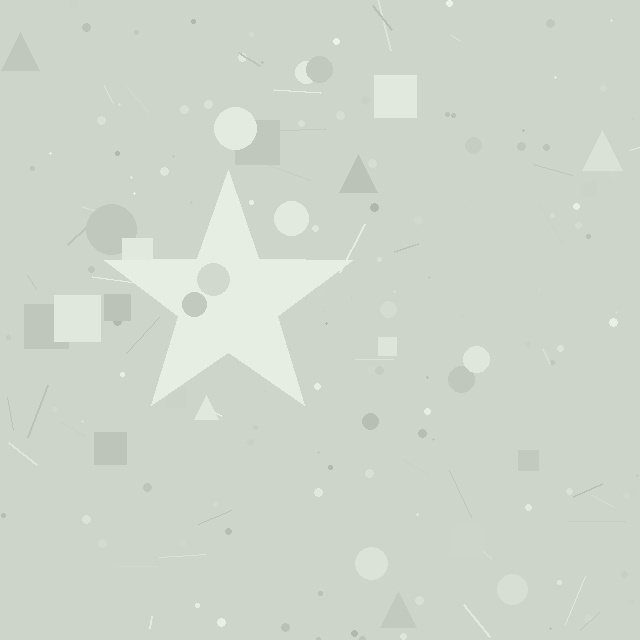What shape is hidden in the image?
A star is hidden in the image.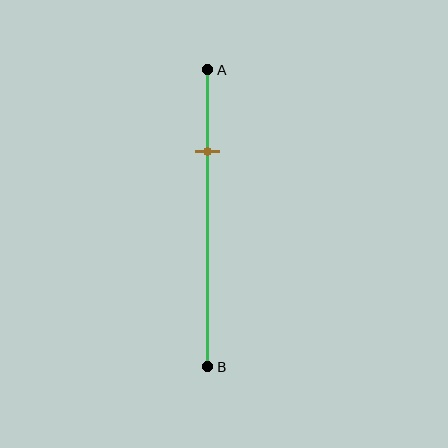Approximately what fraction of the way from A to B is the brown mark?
The brown mark is approximately 25% of the way from A to B.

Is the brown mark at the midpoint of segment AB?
No, the mark is at about 25% from A, not at the 50% midpoint.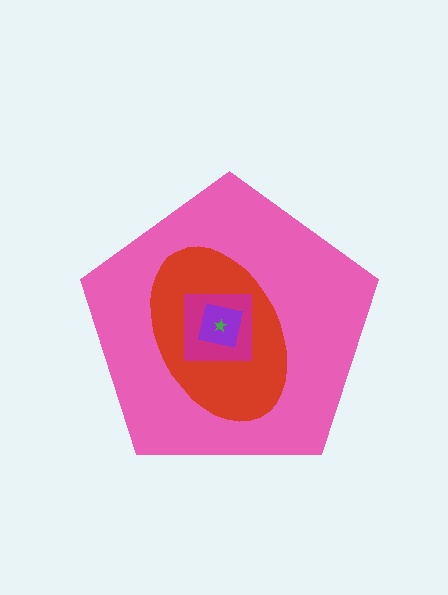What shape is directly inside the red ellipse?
The magenta square.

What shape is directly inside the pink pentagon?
The red ellipse.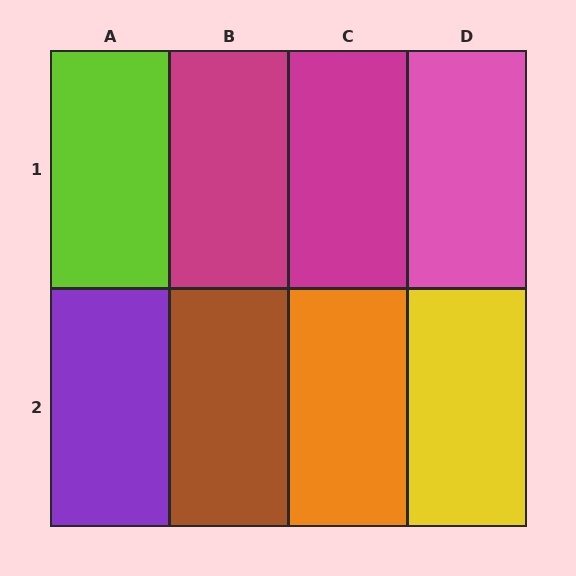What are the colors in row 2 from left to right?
Purple, brown, orange, yellow.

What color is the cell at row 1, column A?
Lime.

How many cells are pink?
1 cell is pink.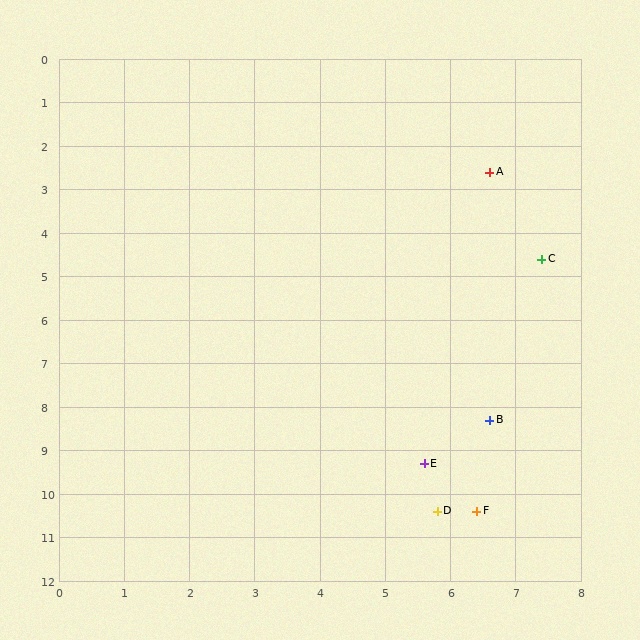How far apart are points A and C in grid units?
Points A and C are about 2.2 grid units apart.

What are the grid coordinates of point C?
Point C is at approximately (7.4, 4.6).